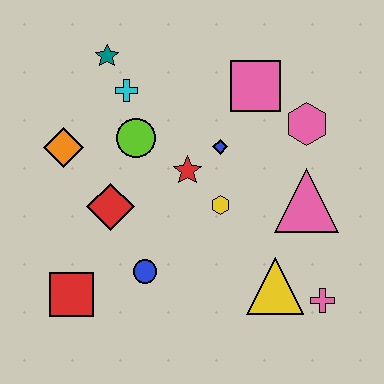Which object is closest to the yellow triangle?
The pink cross is closest to the yellow triangle.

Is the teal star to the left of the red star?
Yes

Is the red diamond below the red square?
No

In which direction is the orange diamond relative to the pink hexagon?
The orange diamond is to the left of the pink hexagon.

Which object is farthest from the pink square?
The red square is farthest from the pink square.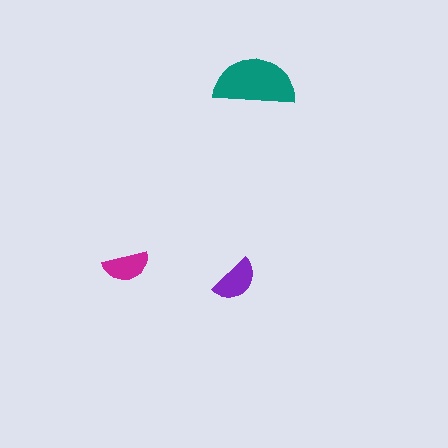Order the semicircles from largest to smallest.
the teal one, the purple one, the magenta one.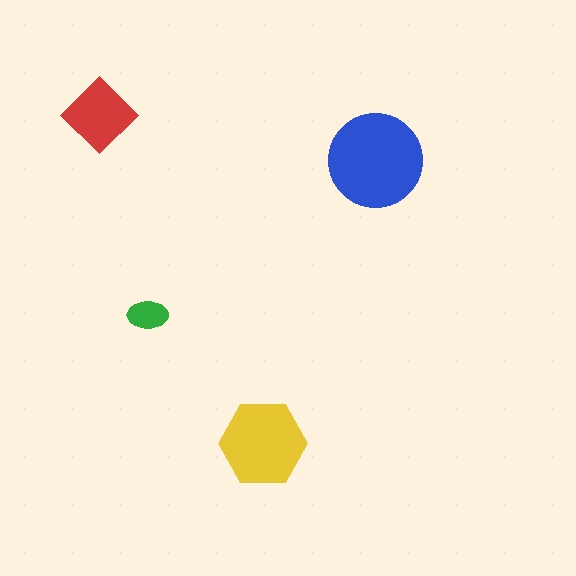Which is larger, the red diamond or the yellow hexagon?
The yellow hexagon.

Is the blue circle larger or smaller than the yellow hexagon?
Larger.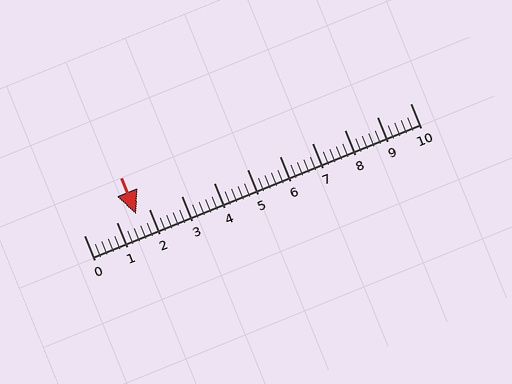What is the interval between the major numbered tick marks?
The major tick marks are spaced 1 units apart.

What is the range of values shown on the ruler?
The ruler shows values from 0 to 10.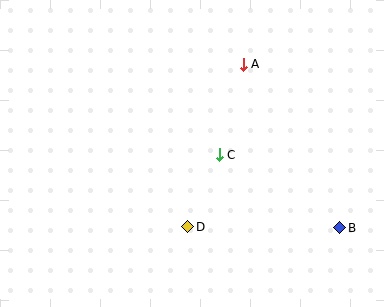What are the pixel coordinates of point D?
Point D is at (188, 227).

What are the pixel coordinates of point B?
Point B is at (340, 228).